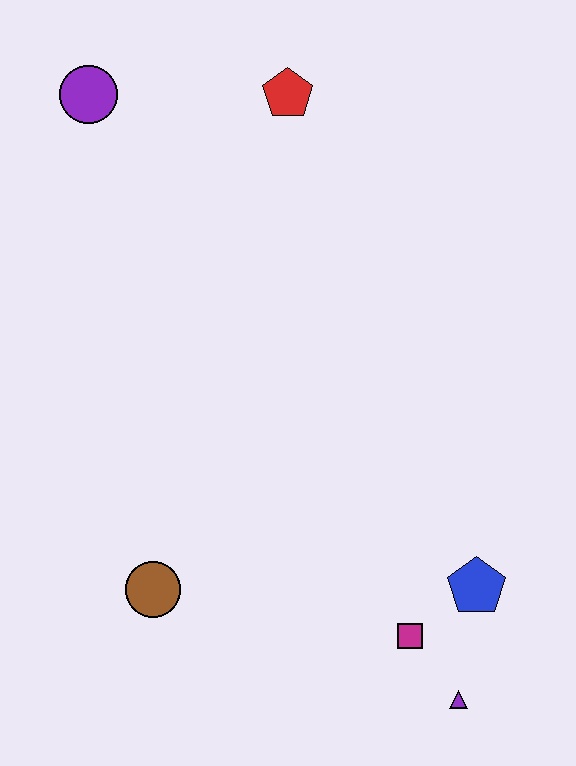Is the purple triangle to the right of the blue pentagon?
No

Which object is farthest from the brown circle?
The red pentagon is farthest from the brown circle.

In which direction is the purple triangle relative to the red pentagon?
The purple triangle is below the red pentagon.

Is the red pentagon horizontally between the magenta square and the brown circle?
Yes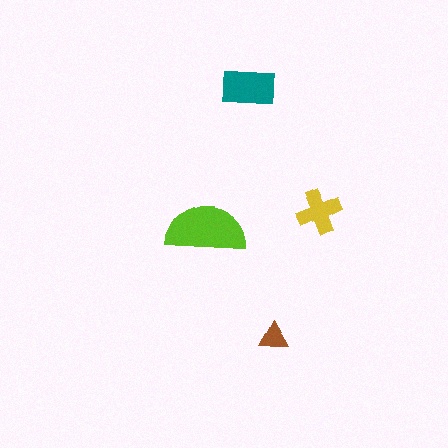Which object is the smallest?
The brown triangle.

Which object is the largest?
The lime semicircle.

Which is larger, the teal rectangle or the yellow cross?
The teal rectangle.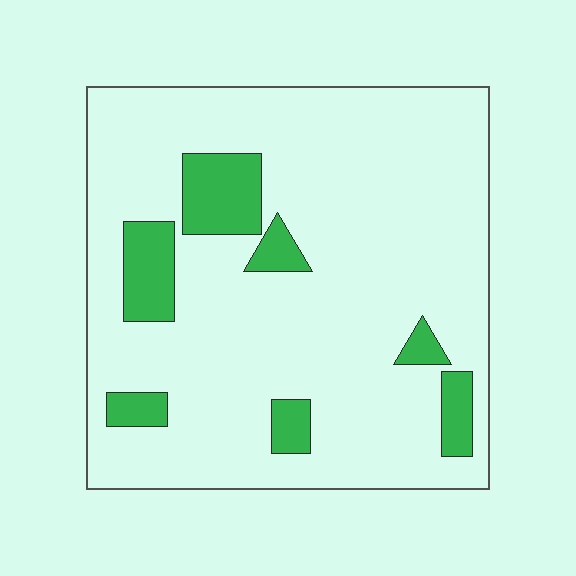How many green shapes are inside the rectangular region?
7.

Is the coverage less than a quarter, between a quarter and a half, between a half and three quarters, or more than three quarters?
Less than a quarter.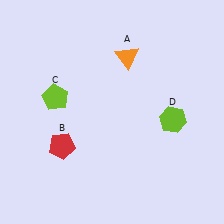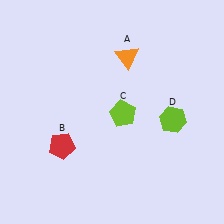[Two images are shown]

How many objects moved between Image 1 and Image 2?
1 object moved between the two images.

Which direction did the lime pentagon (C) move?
The lime pentagon (C) moved right.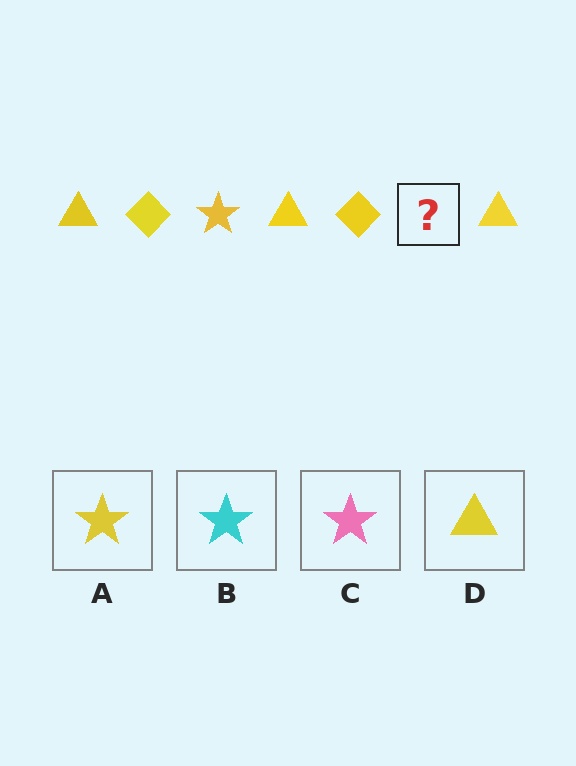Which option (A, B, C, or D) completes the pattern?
A.